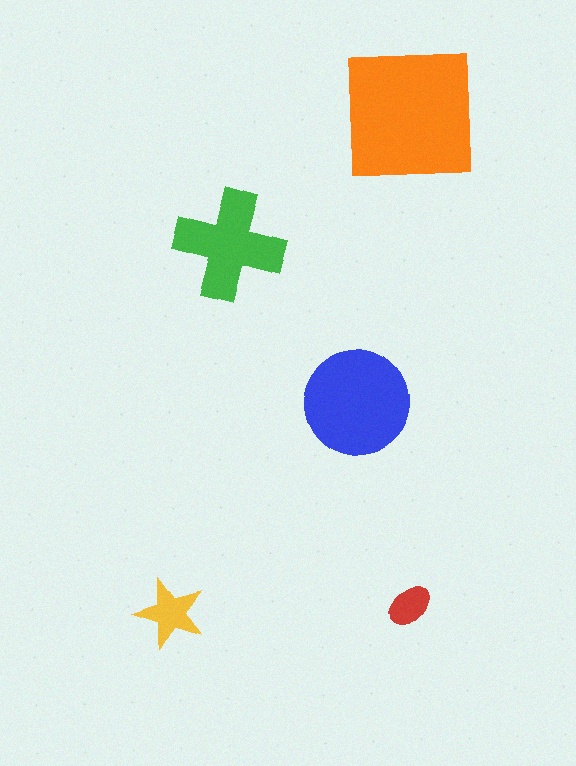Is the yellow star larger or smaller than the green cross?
Smaller.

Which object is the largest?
The orange square.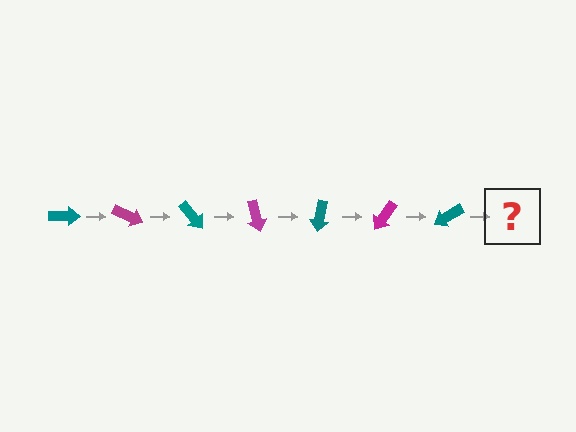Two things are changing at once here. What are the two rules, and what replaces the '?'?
The two rules are that it rotates 25 degrees each step and the color cycles through teal and magenta. The '?' should be a magenta arrow, rotated 175 degrees from the start.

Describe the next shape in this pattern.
It should be a magenta arrow, rotated 175 degrees from the start.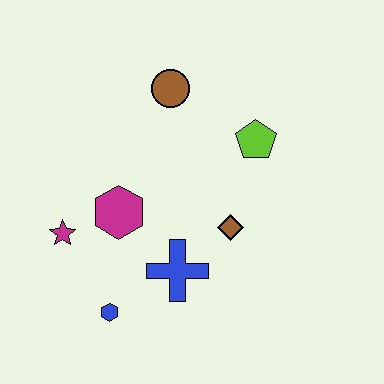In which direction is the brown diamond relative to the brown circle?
The brown diamond is below the brown circle.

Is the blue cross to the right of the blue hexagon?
Yes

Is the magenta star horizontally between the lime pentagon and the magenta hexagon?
No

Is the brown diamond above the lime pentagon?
No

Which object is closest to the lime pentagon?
The brown diamond is closest to the lime pentagon.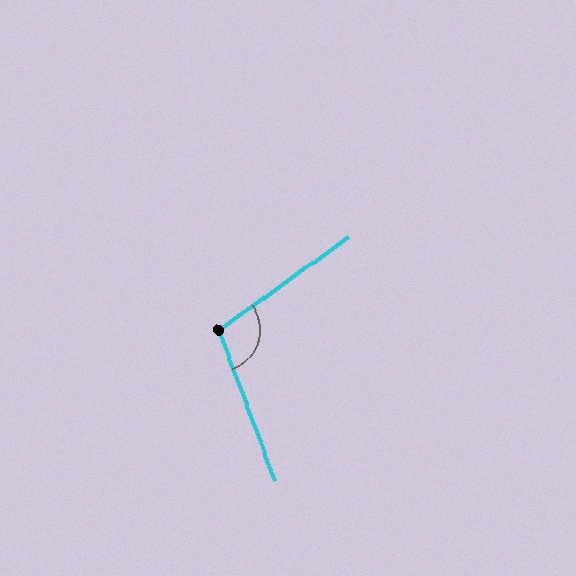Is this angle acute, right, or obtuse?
It is obtuse.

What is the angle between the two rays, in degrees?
Approximately 105 degrees.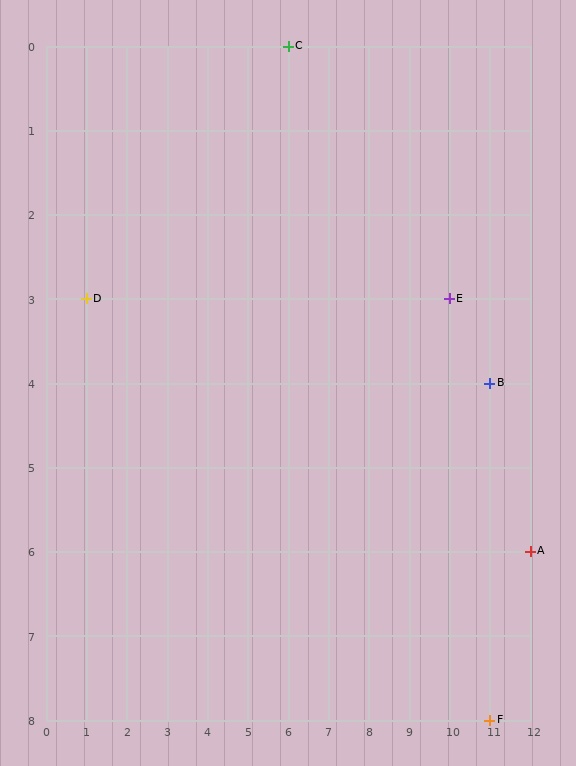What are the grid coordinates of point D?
Point D is at grid coordinates (1, 3).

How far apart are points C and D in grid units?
Points C and D are 5 columns and 3 rows apart (about 5.8 grid units diagonally).